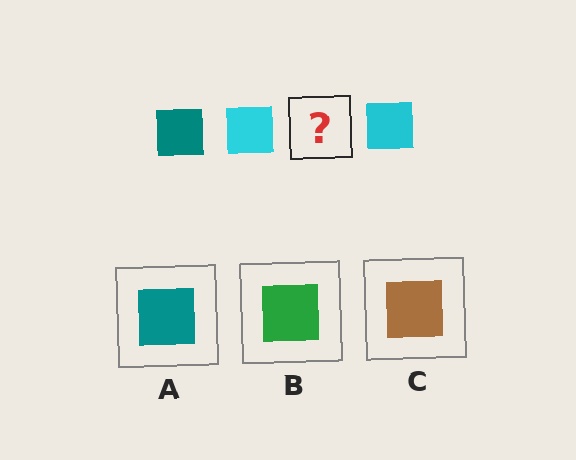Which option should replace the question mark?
Option A.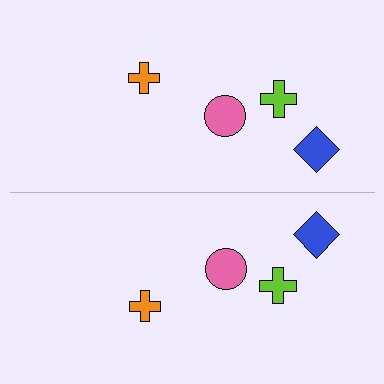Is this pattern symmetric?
Yes, this pattern has bilateral (reflection) symmetry.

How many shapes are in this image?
There are 8 shapes in this image.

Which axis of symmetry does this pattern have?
The pattern has a horizontal axis of symmetry running through the center of the image.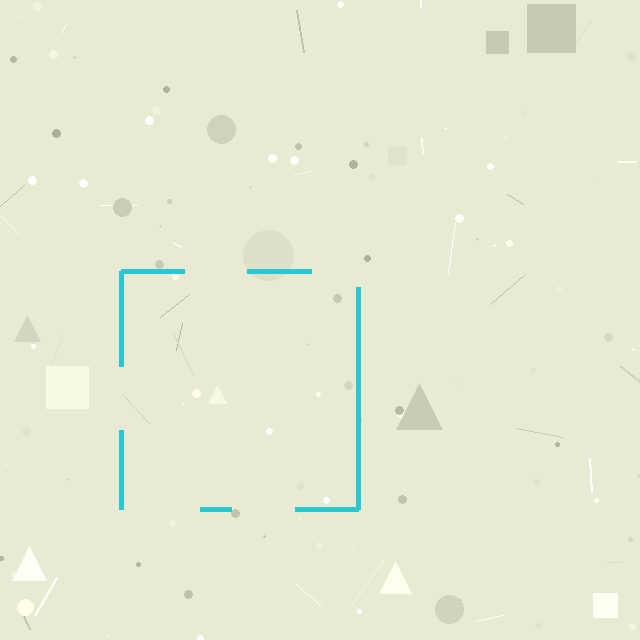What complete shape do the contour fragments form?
The contour fragments form a square.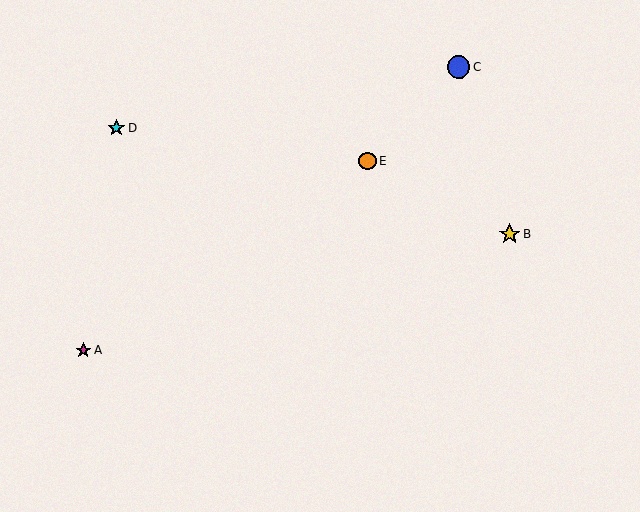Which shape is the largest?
The blue circle (labeled C) is the largest.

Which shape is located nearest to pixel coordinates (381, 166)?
The orange circle (labeled E) at (367, 161) is nearest to that location.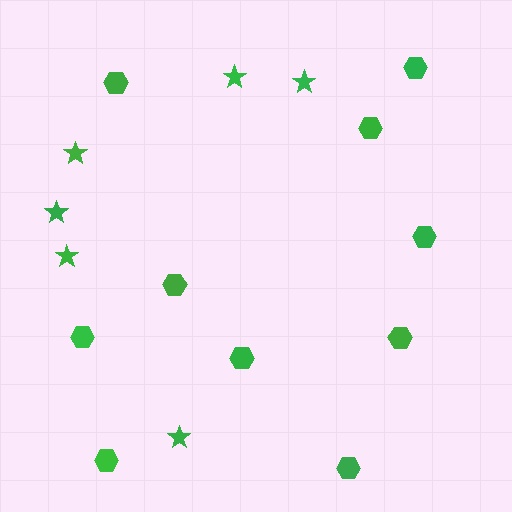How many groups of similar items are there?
There are 2 groups: one group of hexagons (10) and one group of stars (6).